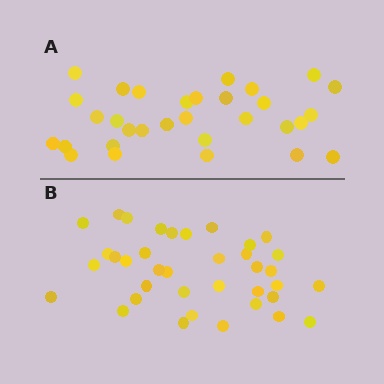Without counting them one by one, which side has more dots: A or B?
Region B (the bottom region) has more dots.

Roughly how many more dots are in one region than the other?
Region B has about 6 more dots than region A.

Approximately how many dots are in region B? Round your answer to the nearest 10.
About 40 dots. (The exact count is 37, which rounds to 40.)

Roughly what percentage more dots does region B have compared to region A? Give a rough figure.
About 20% more.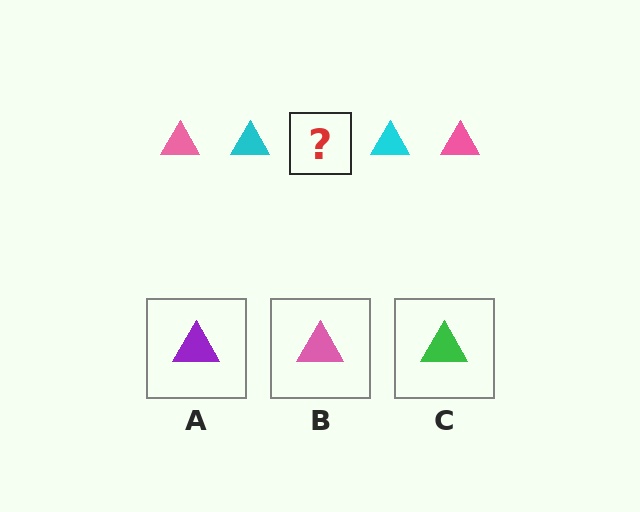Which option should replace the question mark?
Option B.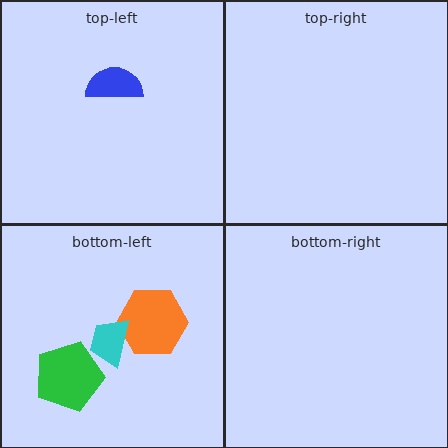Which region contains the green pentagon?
The bottom-left region.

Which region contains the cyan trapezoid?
The bottom-left region.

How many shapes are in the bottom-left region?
3.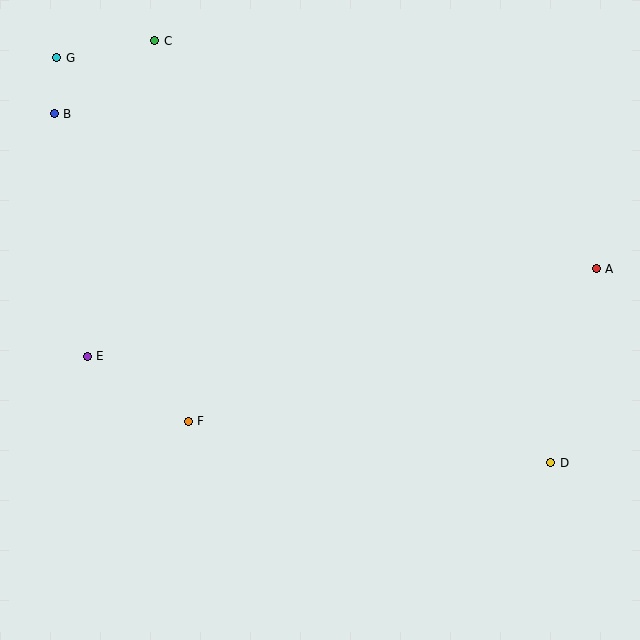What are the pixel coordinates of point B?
Point B is at (54, 114).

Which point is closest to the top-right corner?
Point A is closest to the top-right corner.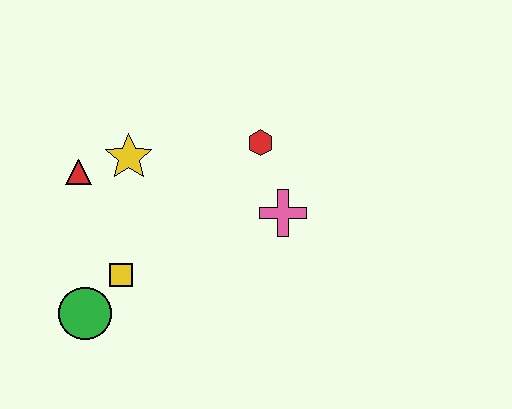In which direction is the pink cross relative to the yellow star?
The pink cross is to the right of the yellow star.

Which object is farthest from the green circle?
The red hexagon is farthest from the green circle.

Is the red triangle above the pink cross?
Yes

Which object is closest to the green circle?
The yellow square is closest to the green circle.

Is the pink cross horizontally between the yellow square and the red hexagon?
No